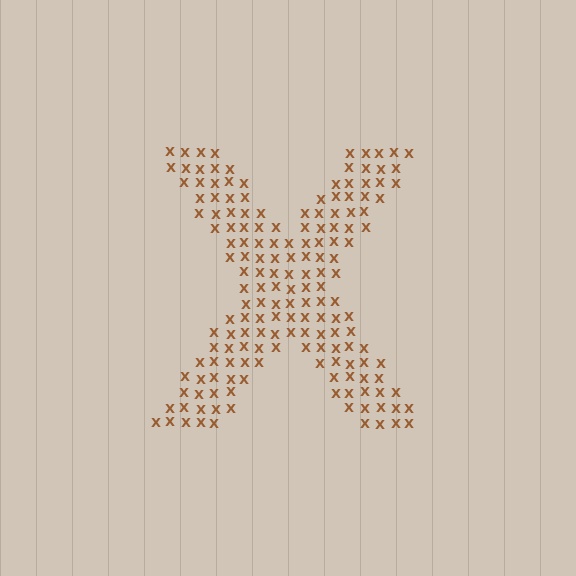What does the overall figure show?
The overall figure shows the letter X.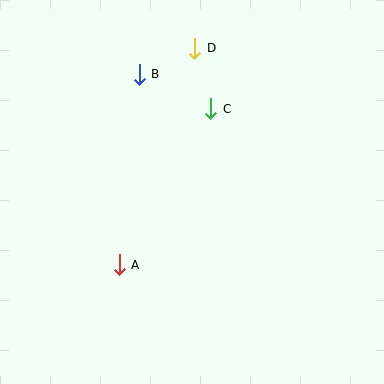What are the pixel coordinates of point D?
Point D is at (195, 48).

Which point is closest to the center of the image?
Point C at (211, 109) is closest to the center.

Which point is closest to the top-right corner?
Point D is closest to the top-right corner.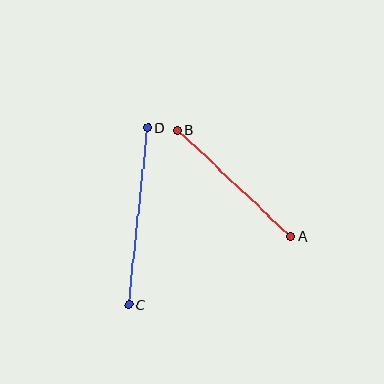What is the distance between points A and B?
The distance is approximately 155 pixels.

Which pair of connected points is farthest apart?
Points C and D are farthest apart.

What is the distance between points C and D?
The distance is approximately 178 pixels.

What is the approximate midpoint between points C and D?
The midpoint is at approximately (138, 216) pixels.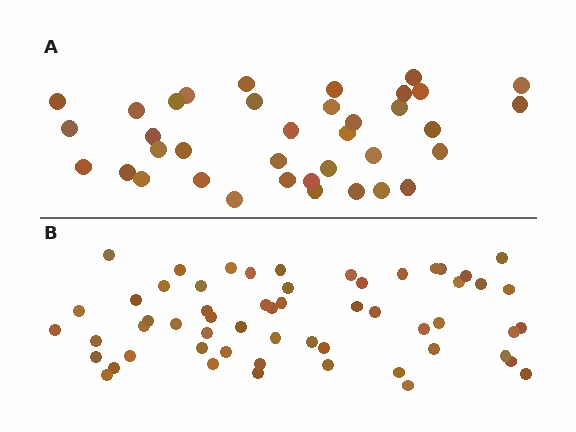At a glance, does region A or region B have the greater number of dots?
Region B (the bottom region) has more dots.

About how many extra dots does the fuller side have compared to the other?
Region B has approximately 20 more dots than region A.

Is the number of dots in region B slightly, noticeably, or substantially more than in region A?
Region B has substantially more. The ratio is roughly 1.5 to 1.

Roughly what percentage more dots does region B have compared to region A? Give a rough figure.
About 55% more.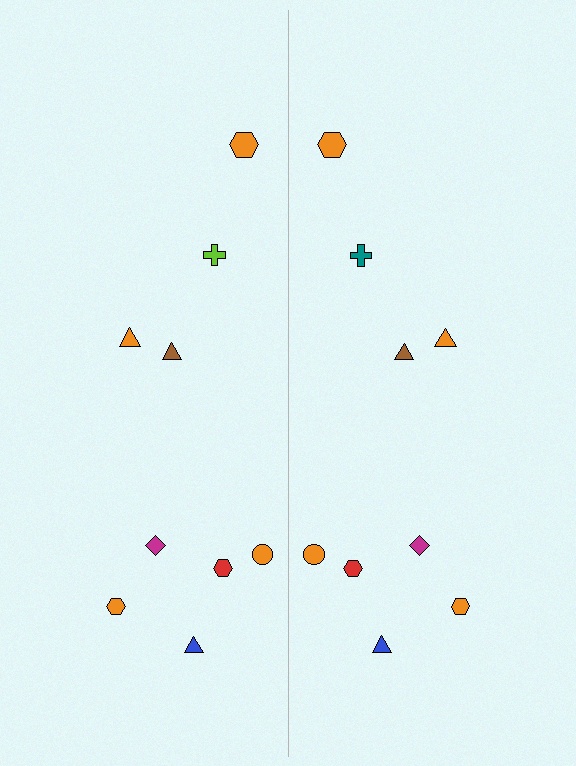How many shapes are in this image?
There are 18 shapes in this image.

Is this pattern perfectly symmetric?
No, the pattern is not perfectly symmetric. The teal cross on the right side breaks the symmetry — its mirror counterpart is lime.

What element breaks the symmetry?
The teal cross on the right side breaks the symmetry — its mirror counterpart is lime.